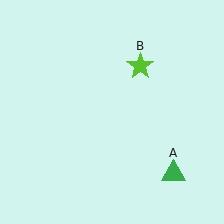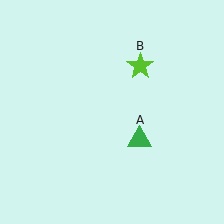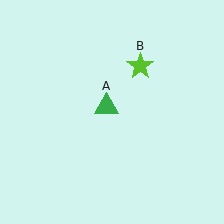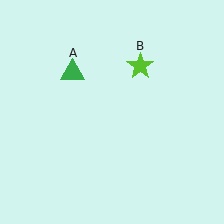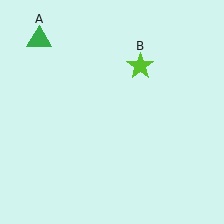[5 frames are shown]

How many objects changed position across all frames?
1 object changed position: green triangle (object A).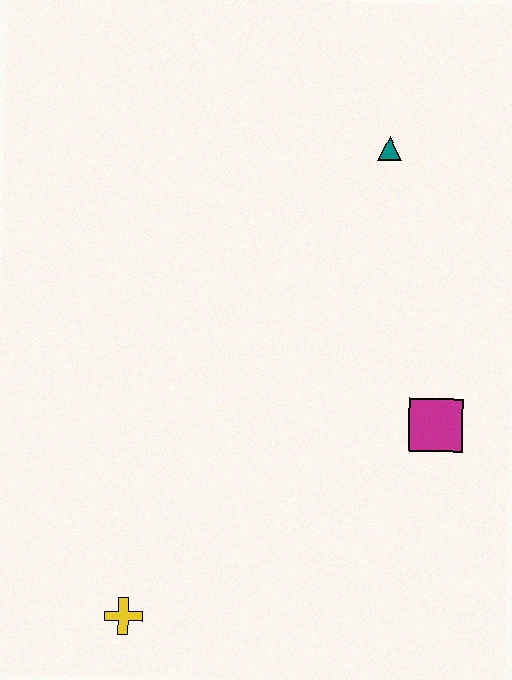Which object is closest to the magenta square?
The teal triangle is closest to the magenta square.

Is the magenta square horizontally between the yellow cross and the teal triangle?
No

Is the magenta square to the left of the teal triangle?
No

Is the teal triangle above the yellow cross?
Yes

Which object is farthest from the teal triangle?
The yellow cross is farthest from the teal triangle.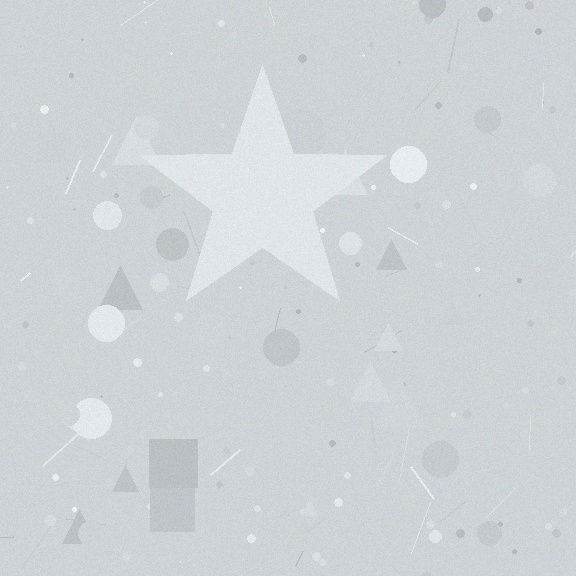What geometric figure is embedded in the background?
A star is embedded in the background.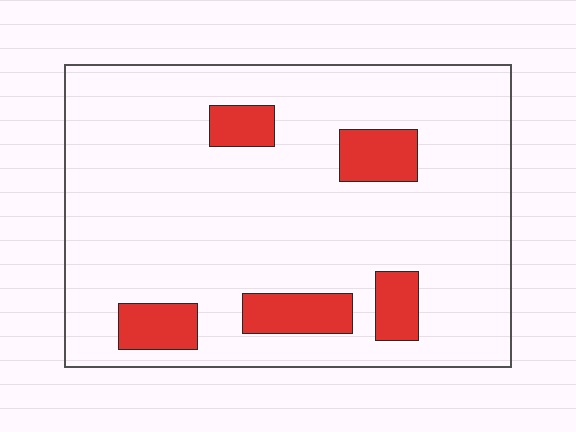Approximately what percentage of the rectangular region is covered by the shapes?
Approximately 15%.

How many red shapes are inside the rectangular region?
5.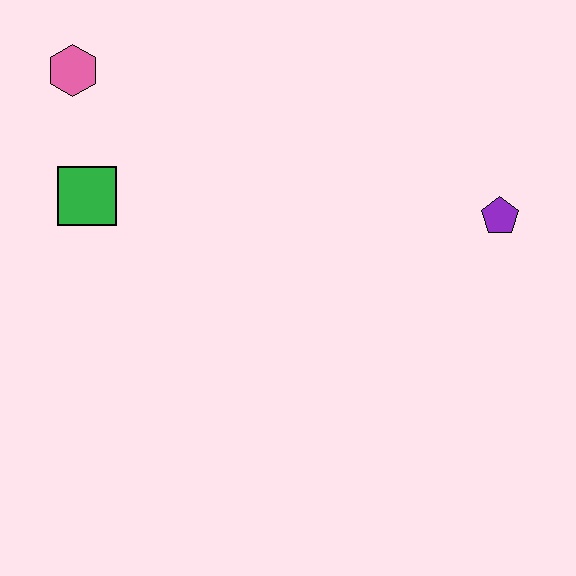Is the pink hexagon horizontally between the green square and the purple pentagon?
No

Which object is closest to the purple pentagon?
The green square is closest to the purple pentagon.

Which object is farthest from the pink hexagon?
The purple pentagon is farthest from the pink hexagon.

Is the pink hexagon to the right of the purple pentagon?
No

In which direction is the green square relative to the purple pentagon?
The green square is to the left of the purple pentagon.